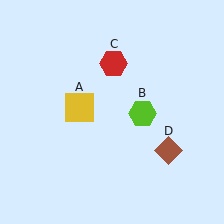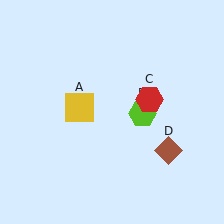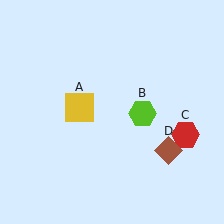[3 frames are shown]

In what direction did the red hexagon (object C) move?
The red hexagon (object C) moved down and to the right.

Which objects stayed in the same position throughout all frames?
Yellow square (object A) and lime hexagon (object B) and brown diamond (object D) remained stationary.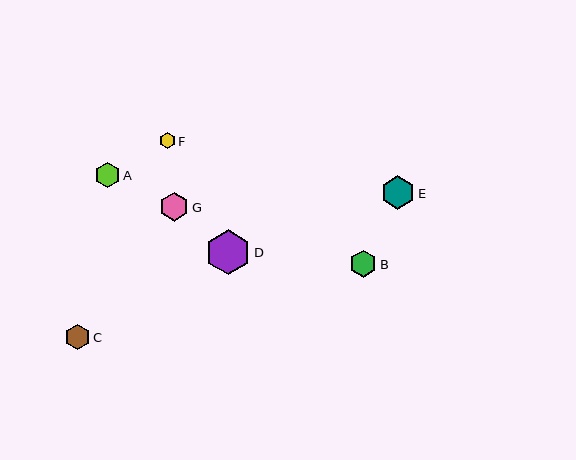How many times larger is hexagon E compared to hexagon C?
Hexagon E is approximately 1.3 times the size of hexagon C.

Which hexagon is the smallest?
Hexagon F is the smallest with a size of approximately 15 pixels.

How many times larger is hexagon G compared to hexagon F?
Hexagon G is approximately 1.9 times the size of hexagon F.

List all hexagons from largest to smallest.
From largest to smallest: D, E, G, B, A, C, F.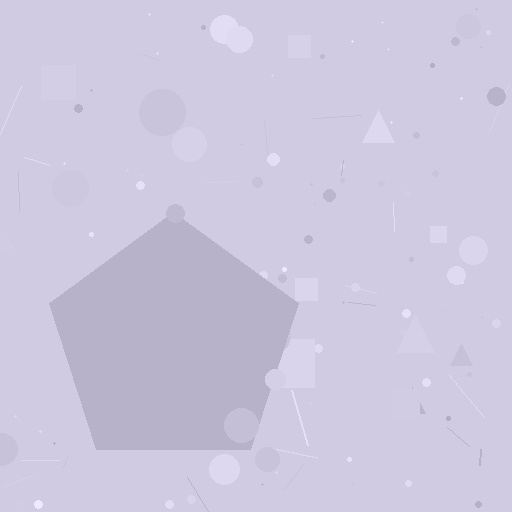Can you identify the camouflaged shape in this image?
The camouflaged shape is a pentagon.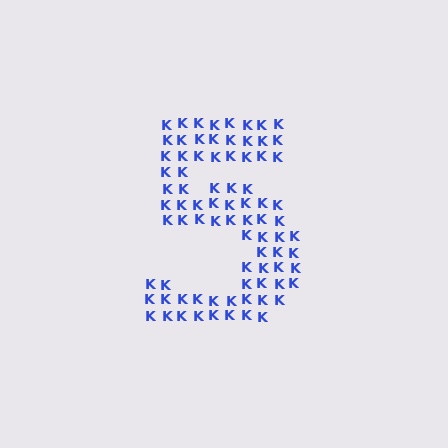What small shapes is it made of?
It is made of small letter K's.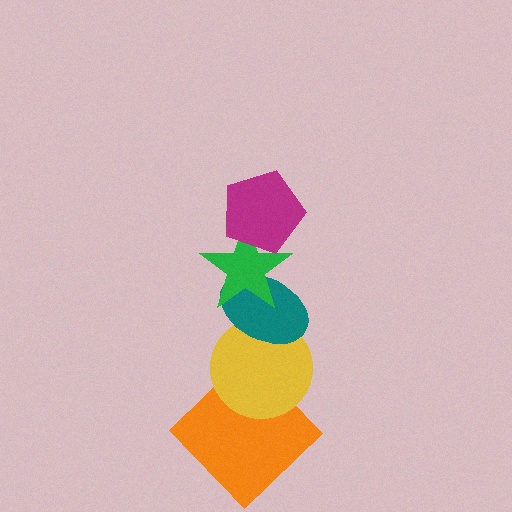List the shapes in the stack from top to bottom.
From top to bottom: the magenta pentagon, the green star, the teal ellipse, the yellow circle, the orange diamond.